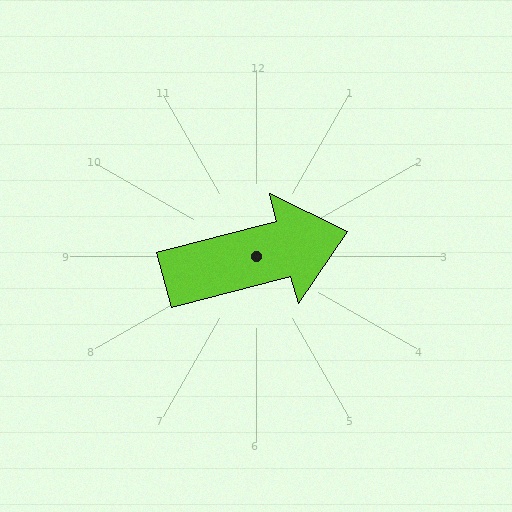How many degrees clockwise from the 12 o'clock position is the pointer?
Approximately 75 degrees.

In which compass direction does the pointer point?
East.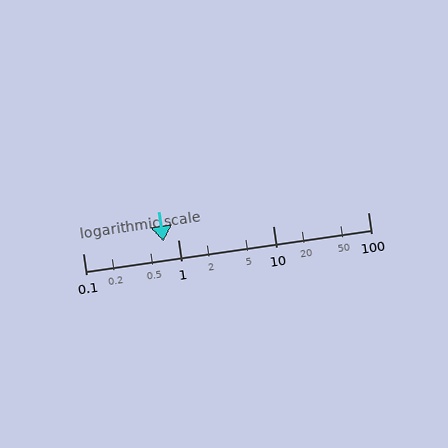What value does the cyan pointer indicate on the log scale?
The pointer indicates approximately 0.7.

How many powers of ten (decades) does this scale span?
The scale spans 3 decades, from 0.1 to 100.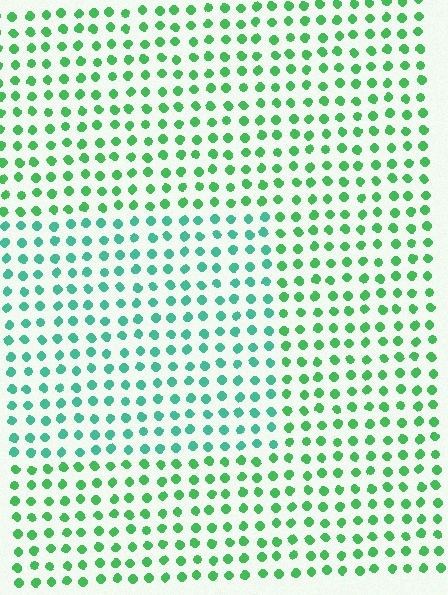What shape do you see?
I see a rectangle.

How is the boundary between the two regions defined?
The boundary is defined purely by a slight shift in hue (about 31 degrees). Spacing, size, and orientation are identical on both sides.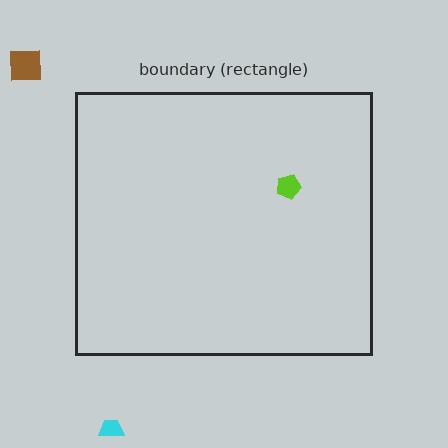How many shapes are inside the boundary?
1 inside, 2 outside.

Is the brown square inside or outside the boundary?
Outside.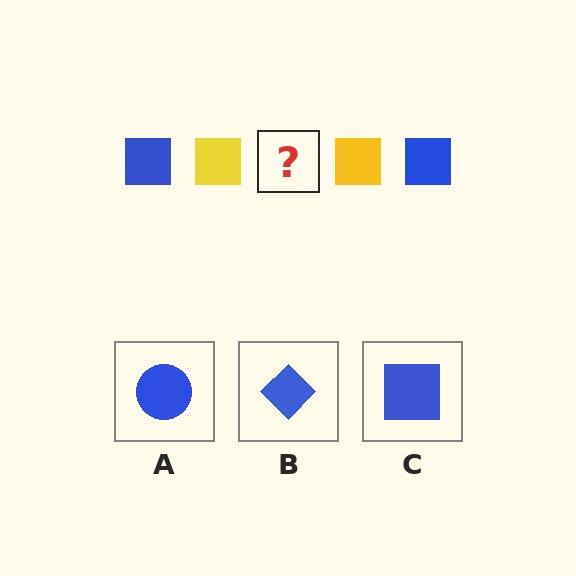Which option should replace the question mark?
Option C.